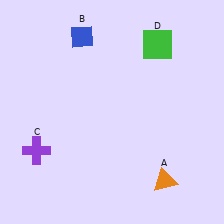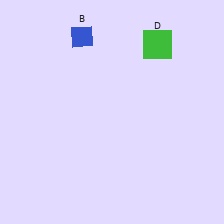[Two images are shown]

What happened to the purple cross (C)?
The purple cross (C) was removed in Image 2. It was in the bottom-left area of Image 1.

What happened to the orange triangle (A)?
The orange triangle (A) was removed in Image 2. It was in the bottom-right area of Image 1.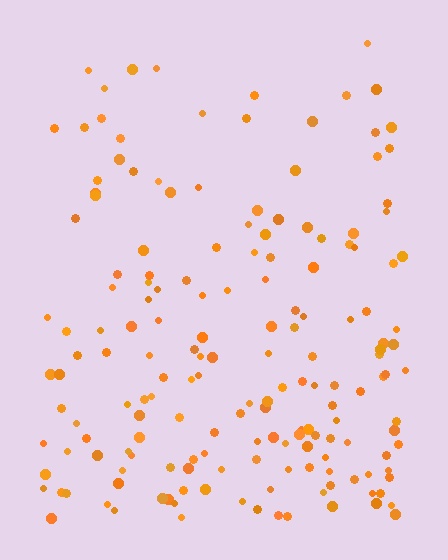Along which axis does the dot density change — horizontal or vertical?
Vertical.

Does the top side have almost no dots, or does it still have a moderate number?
Still a moderate number, just noticeably fewer than the bottom.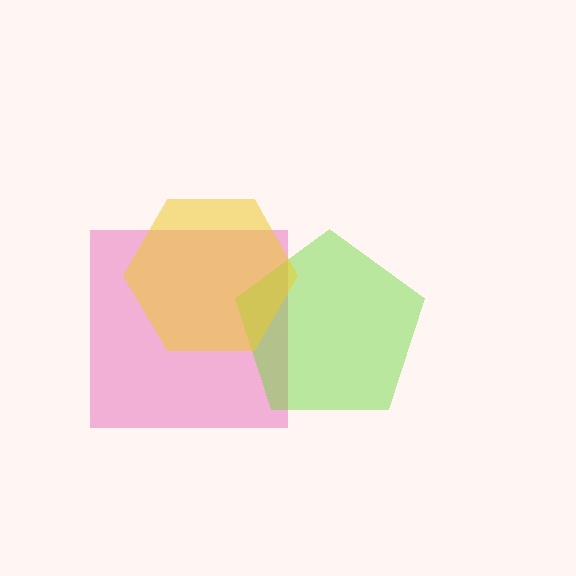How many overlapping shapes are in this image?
There are 3 overlapping shapes in the image.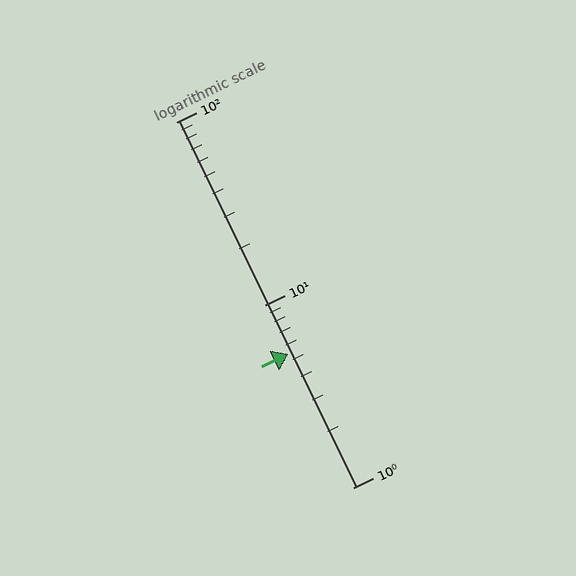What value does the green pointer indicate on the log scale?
The pointer indicates approximately 5.4.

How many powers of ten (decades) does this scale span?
The scale spans 2 decades, from 1 to 100.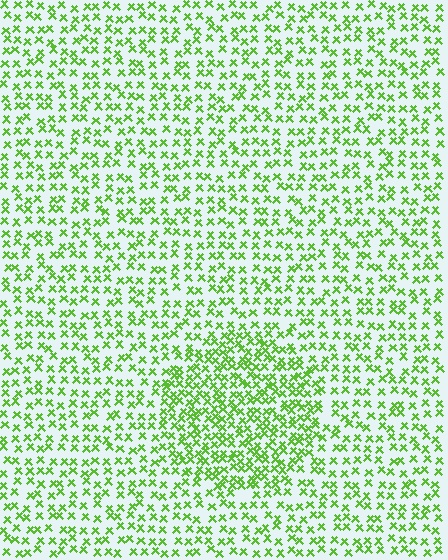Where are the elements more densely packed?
The elements are more densely packed inside the circle boundary.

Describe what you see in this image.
The image contains small lime elements arranged at two different densities. A circle-shaped region is visible where the elements are more densely packed than the surrounding area.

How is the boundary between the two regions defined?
The boundary is defined by a change in element density (approximately 1.8x ratio). All elements are the same color, size, and shape.